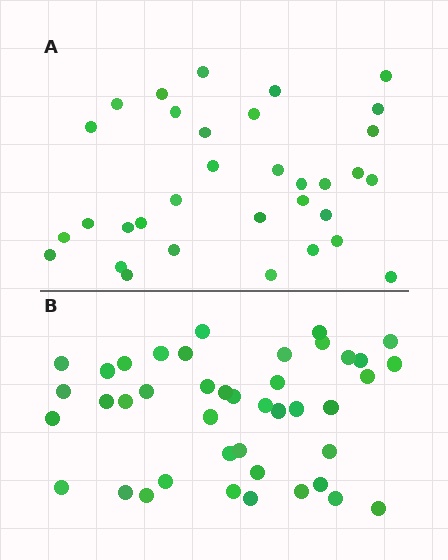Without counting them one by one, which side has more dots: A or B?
Region B (the bottom region) has more dots.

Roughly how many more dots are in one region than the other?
Region B has roughly 8 or so more dots than region A.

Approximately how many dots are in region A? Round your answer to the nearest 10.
About 30 dots. (The exact count is 33, which rounds to 30.)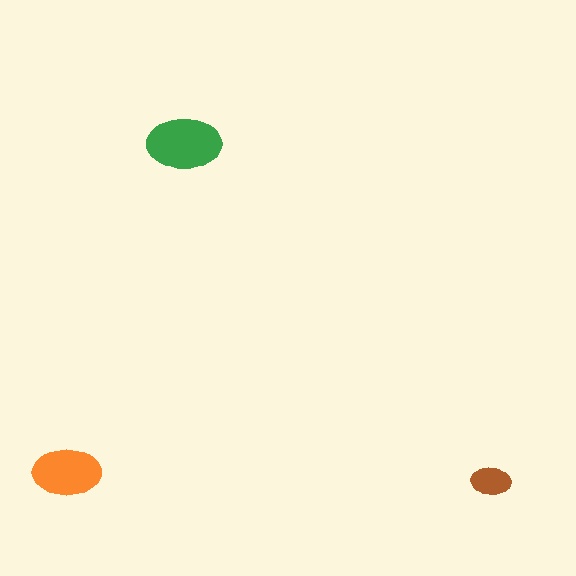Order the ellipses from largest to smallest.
the green one, the orange one, the brown one.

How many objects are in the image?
There are 3 objects in the image.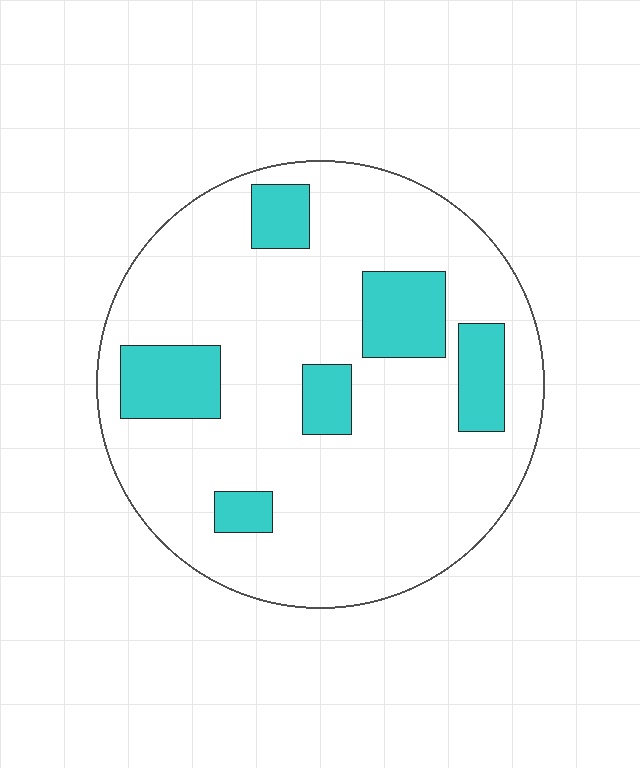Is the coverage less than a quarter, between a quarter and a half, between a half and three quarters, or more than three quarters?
Less than a quarter.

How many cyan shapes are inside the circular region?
6.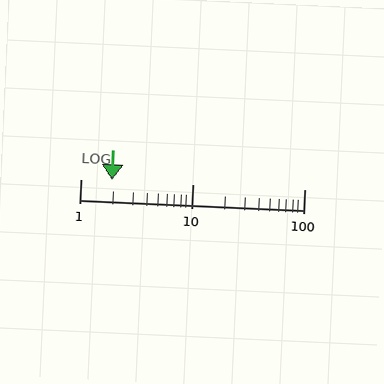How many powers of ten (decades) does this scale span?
The scale spans 2 decades, from 1 to 100.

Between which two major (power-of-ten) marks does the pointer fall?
The pointer is between 1 and 10.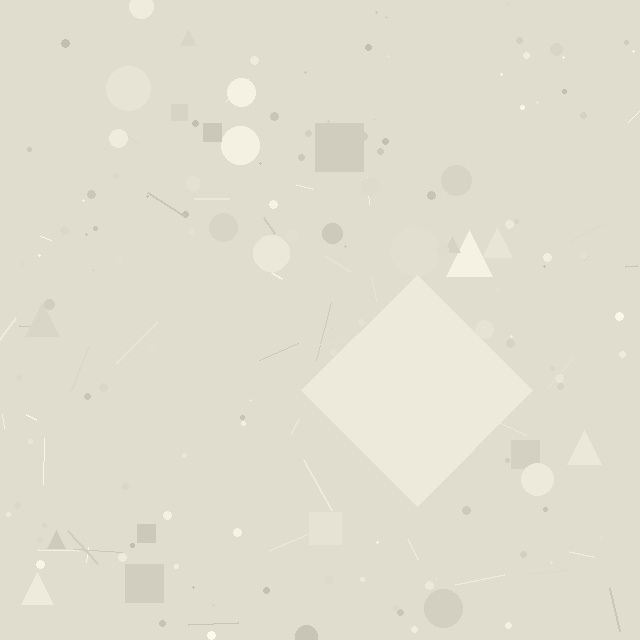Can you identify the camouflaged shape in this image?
The camouflaged shape is a diamond.